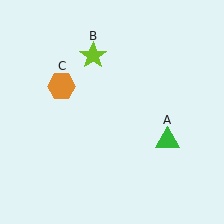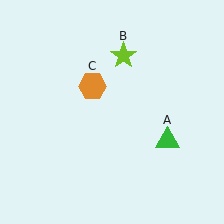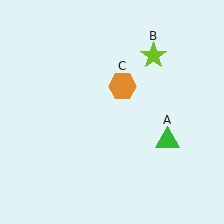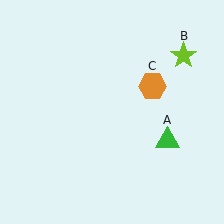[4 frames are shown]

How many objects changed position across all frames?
2 objects changed position: lime star (object B), orange hexagon (object C).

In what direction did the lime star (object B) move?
The lime star (object B) moved right.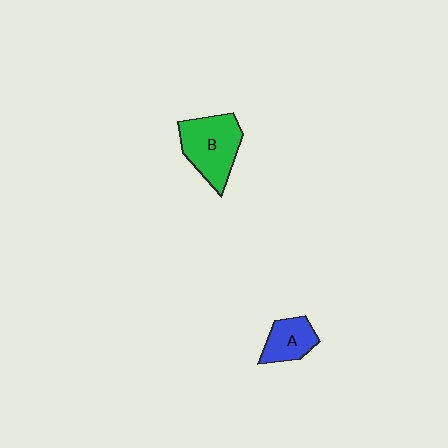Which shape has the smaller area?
Shape A (blue).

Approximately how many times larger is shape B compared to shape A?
Approximately 1.7 times.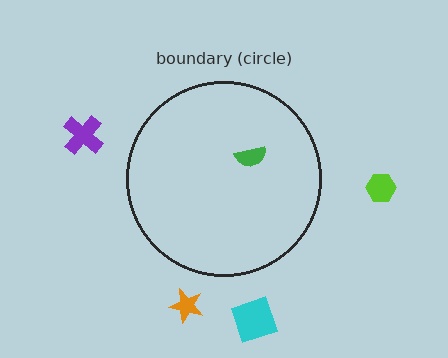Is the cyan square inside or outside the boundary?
Outside.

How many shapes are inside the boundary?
1 inside, 4 outside.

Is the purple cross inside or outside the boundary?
Outside.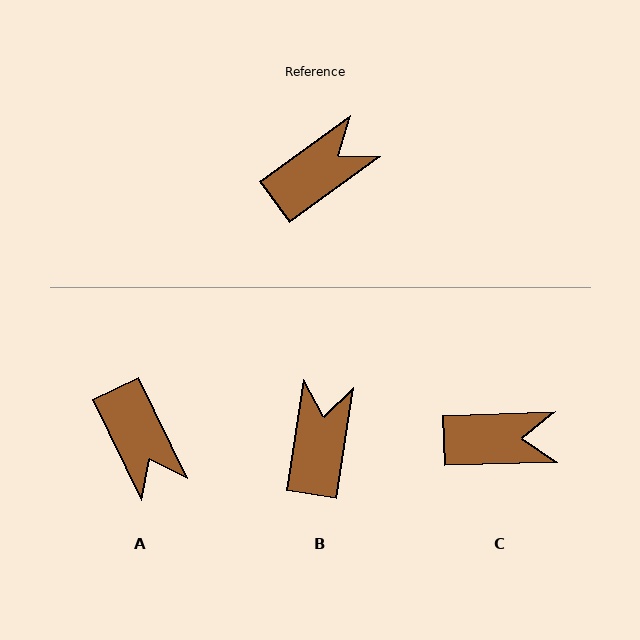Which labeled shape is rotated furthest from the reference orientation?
A, about 100 degrees away.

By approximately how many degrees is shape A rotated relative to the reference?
Approximately 100 degrees clockwise.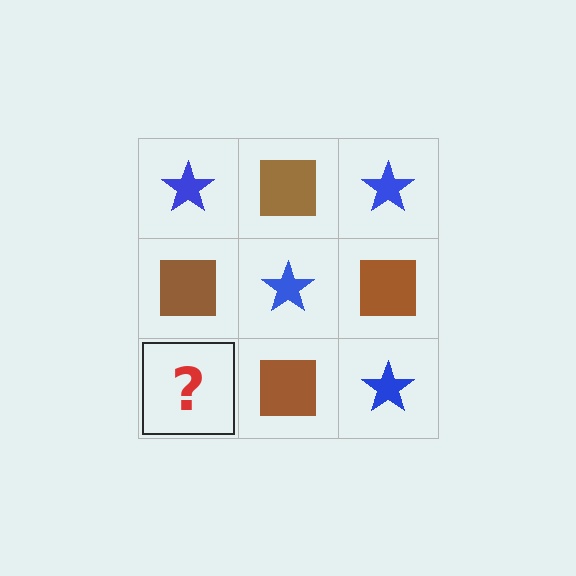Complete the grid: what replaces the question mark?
The question mark should be replaced with a blue star.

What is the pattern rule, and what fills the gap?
The rule is that it alternates blue star and brown square in a checkerboard pattern. The gap should be filled with a blue star.